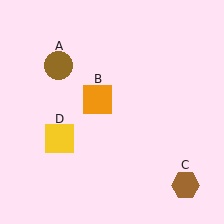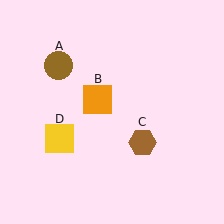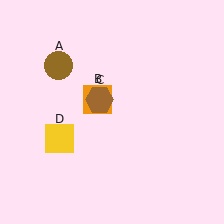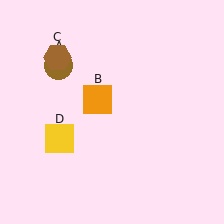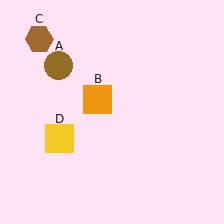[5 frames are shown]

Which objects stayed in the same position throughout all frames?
Brown circle (object A) and orange square (object B) and yellow square (object D) remained stationary.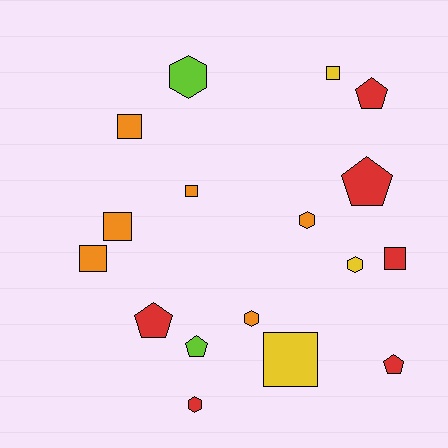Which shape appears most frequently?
Square, with 7 objects.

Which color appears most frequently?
Red, with 6 objects.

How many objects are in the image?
There are 17 objects.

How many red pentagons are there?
There are 4 red pentagons.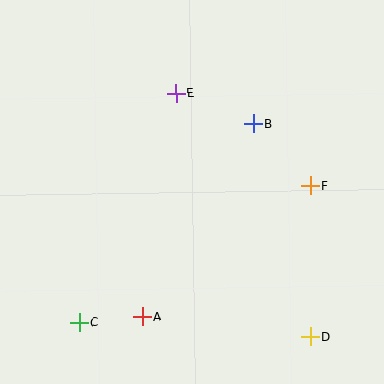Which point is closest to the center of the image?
Point B at (253, 124) is closest to the center.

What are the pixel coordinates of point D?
Point D is at (310, 337).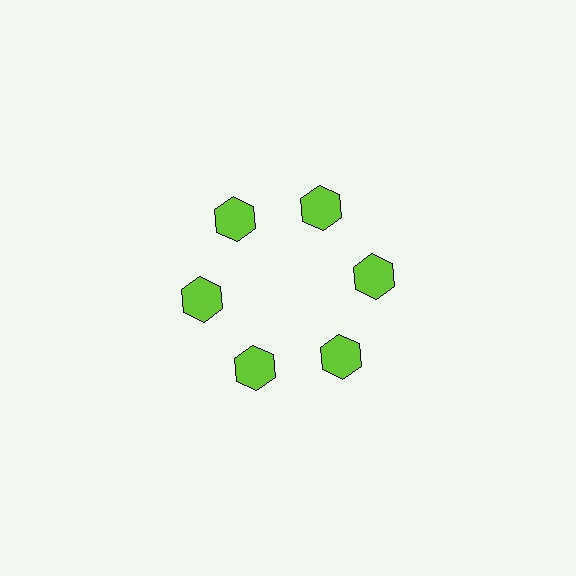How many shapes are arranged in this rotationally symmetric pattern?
There are 6 shapes, arranged in 6 groups of 1.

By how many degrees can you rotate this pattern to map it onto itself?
The pattern maps onto itself every 60 degrees of rotation.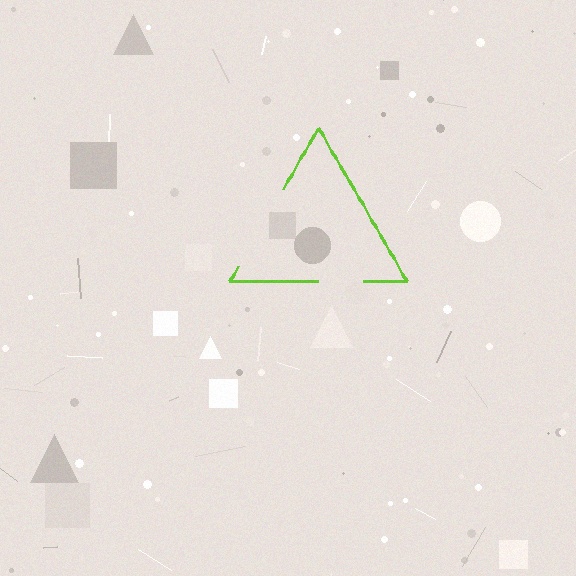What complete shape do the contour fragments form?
The contour fragments form a triangle.